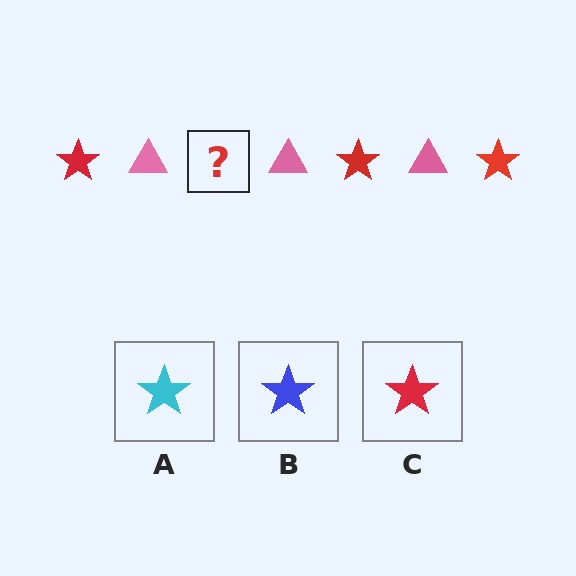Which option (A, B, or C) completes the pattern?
C.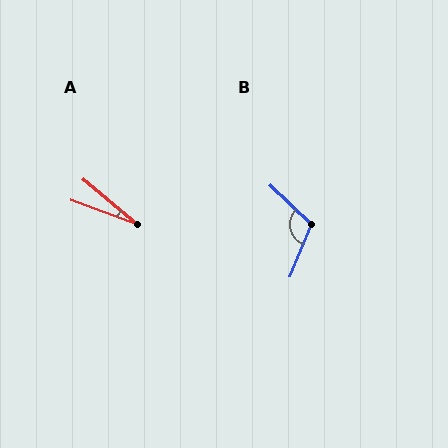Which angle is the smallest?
A, at approximately 20 degrees.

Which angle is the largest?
B, at approximately 111 degrees.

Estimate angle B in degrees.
Approximately 111 degrees.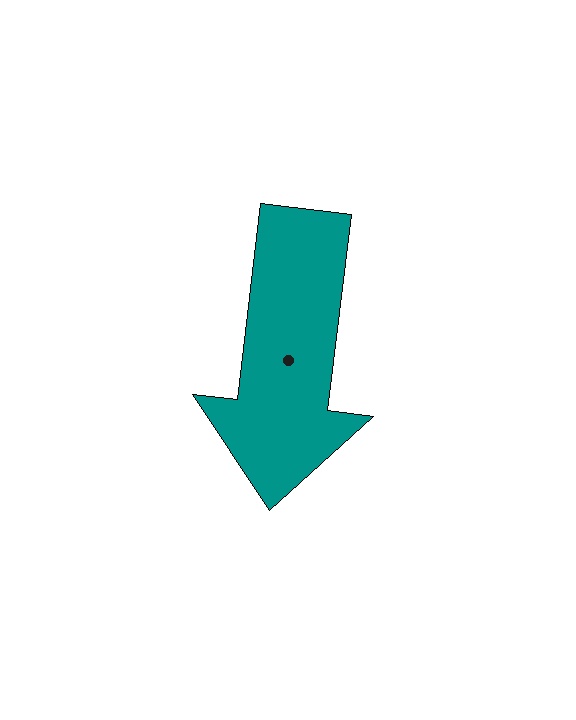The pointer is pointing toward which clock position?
Roughly 6 o'clock.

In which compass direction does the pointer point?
South.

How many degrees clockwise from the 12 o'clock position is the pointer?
Approximately 187 degrees.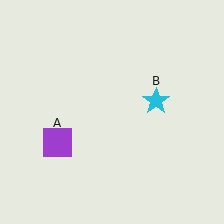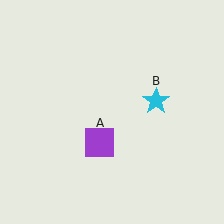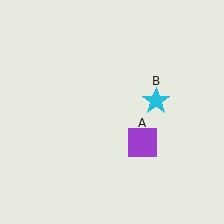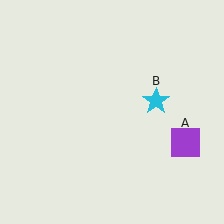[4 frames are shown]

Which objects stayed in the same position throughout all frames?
Cyan star (object B) remained stationary.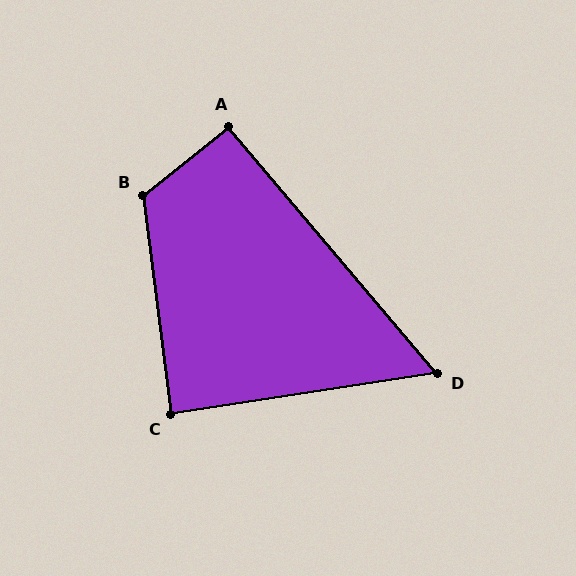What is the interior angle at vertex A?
Approximately 92 degrees (approximately right).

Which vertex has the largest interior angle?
B, at approximately 122 degrees.